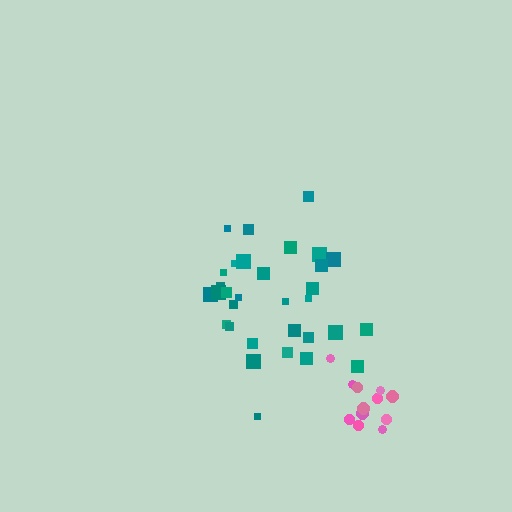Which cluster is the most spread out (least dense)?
Teal.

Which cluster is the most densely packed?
Pink.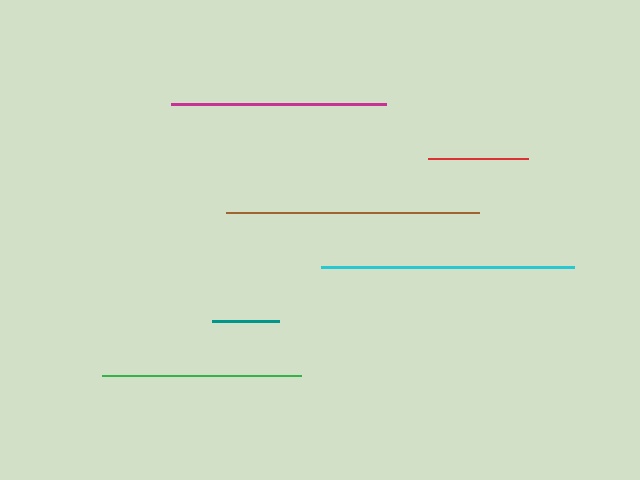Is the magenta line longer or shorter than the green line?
The magenta line is longer than the green line.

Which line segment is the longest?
The cyan line is the longest at approximately 253 pixels.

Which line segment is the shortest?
The teal line is the shortest at approximately 67 pixels.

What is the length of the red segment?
The red segment is approximately 100 pixels long.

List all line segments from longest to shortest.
From longest to shortest: cyan, brown, magenta, green, red, teal.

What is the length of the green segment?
The green segment is approximately 199 pixels long.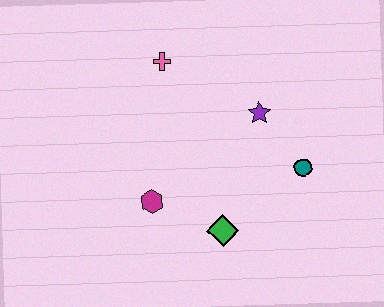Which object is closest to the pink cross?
The purple star is closest to the pink cross.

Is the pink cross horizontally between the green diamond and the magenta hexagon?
Yes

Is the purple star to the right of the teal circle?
No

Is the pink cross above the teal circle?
Yes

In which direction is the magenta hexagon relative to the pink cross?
The magenta hexagon is below the pink cross.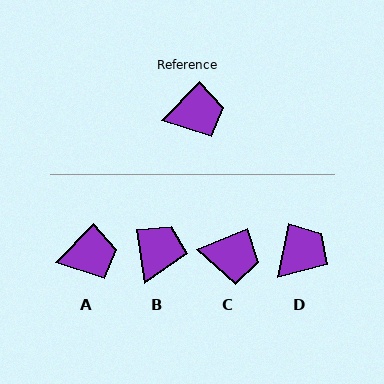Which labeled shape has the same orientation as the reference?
A.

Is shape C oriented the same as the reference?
No, it is off by about 23 degrees.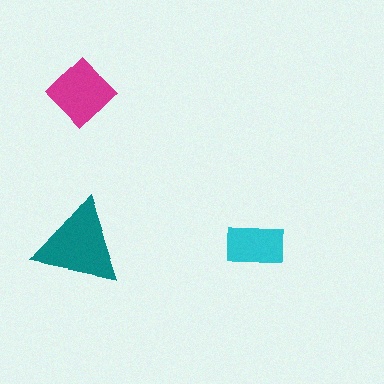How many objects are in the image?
There are 3 objects in the image.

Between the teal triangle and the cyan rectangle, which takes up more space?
The teal triangle.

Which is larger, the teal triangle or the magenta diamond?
The teal triangle.